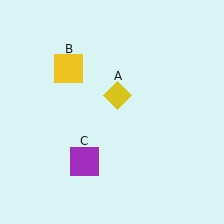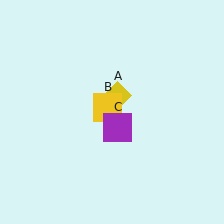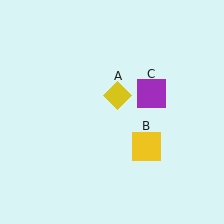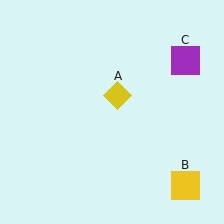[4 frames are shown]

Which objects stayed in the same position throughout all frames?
Yellow diamond (object A) remained stationary.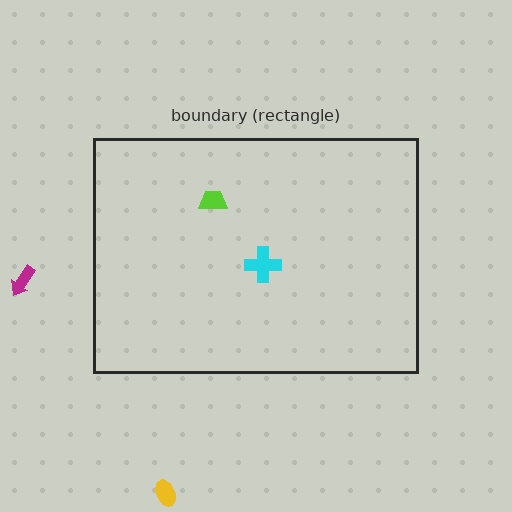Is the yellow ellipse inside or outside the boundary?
Outside.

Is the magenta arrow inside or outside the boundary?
Outside.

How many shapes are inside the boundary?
2 inside, 2 outside.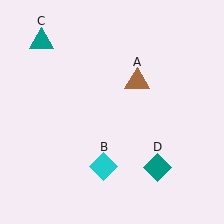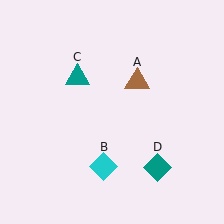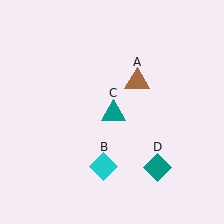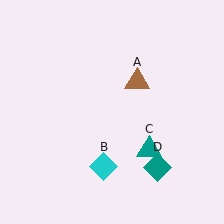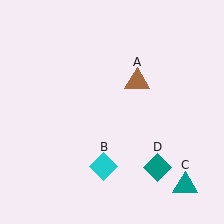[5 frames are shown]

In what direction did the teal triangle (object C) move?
The teal triangle (object C) moved down and to the right.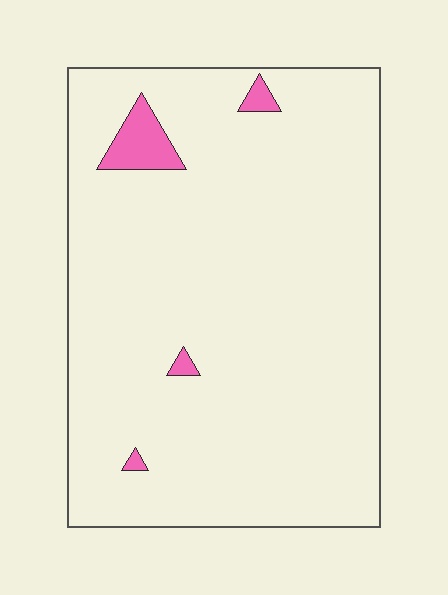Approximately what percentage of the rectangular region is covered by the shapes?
Approximately 5%.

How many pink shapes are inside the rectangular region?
4.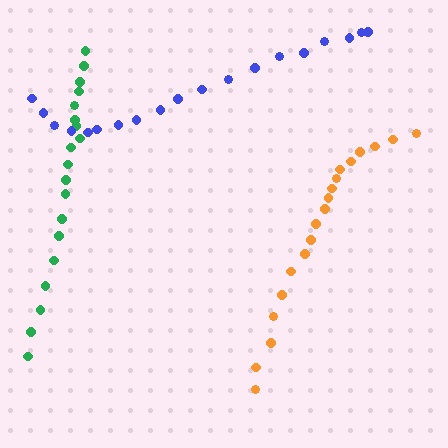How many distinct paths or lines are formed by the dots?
There are 3 distinct paths.